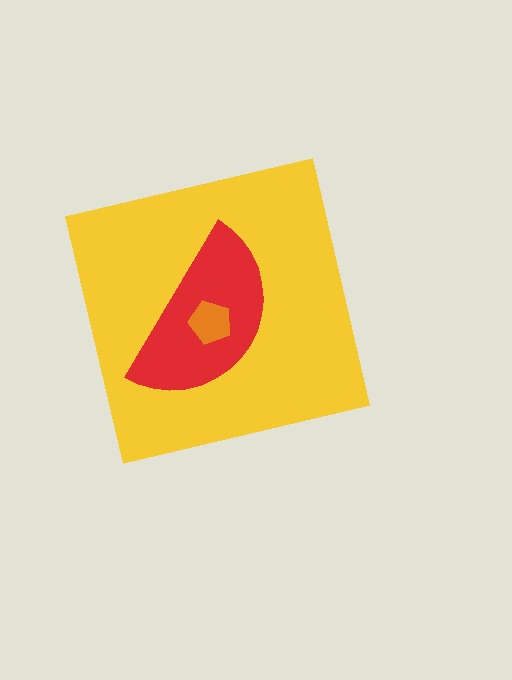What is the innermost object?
The orange pentagon.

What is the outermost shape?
The yellow square.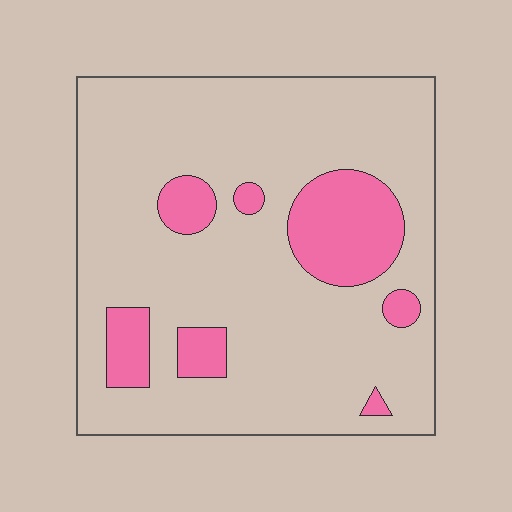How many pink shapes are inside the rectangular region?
7.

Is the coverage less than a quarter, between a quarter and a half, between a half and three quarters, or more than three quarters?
Less than a quarter.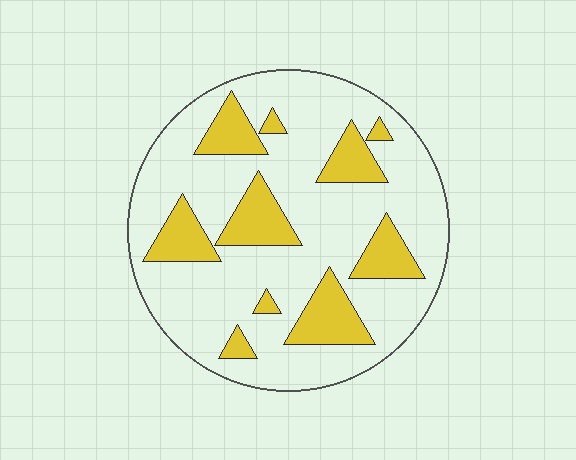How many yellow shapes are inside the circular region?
10.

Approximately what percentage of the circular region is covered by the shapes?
Approximately 25%.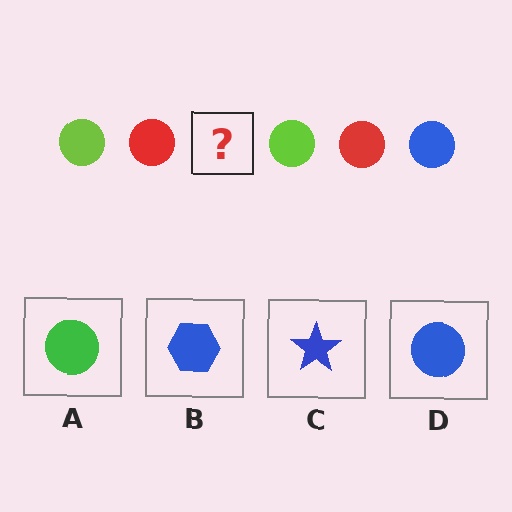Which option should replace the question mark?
Option D.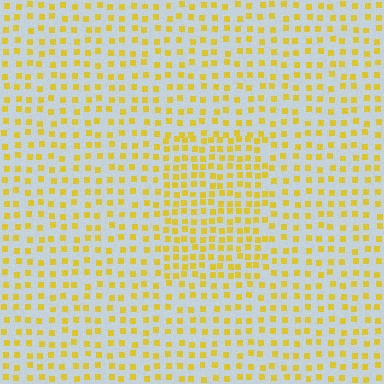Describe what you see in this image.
The image contains small yellow elements arranged at two different densities. A rectangle-shaped region is visible where the elements are more densely packed than the surrounding area.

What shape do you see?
I see a rectangle.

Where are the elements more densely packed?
The elements are more densely packed inside the rectangle boundary.